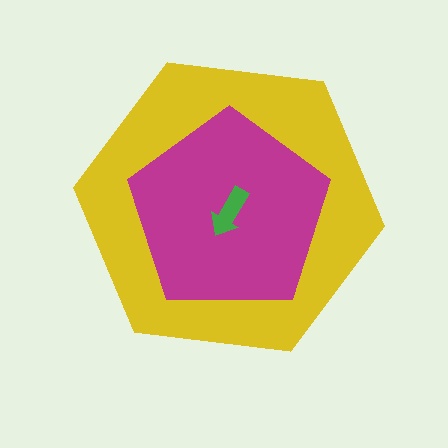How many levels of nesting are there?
3.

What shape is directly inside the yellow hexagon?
The magenta pentagon.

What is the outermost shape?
The yellow hexagon.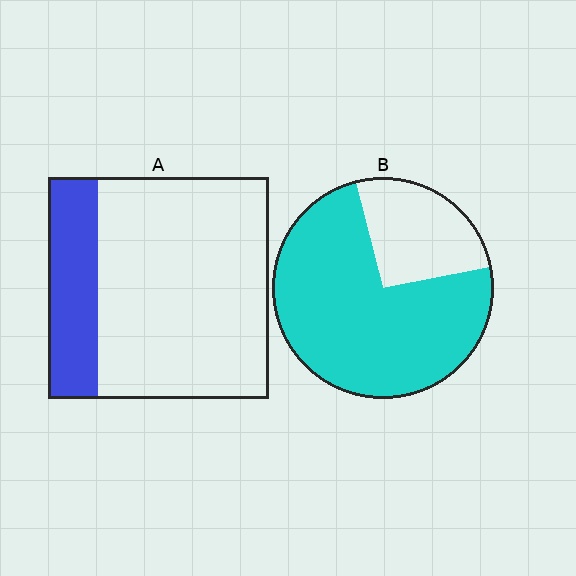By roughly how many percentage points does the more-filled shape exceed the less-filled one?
By roughly 50 percentage points (B over A).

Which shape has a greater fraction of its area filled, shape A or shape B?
Shape B.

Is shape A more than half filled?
No.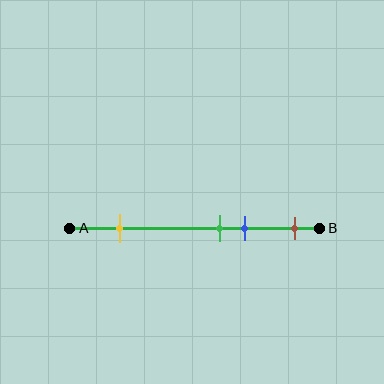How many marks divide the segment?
There are 4 marks dividing the segment.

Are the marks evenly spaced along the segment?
No, the marks are not evenly spaced.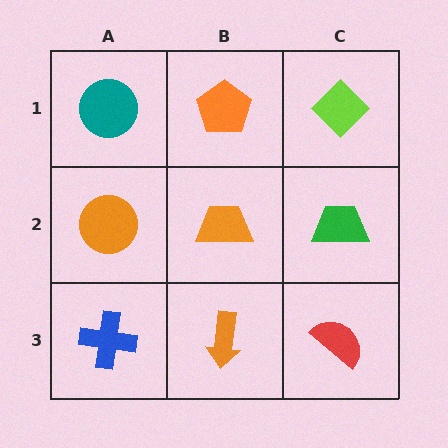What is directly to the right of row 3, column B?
A red semicircle.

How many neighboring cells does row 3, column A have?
2.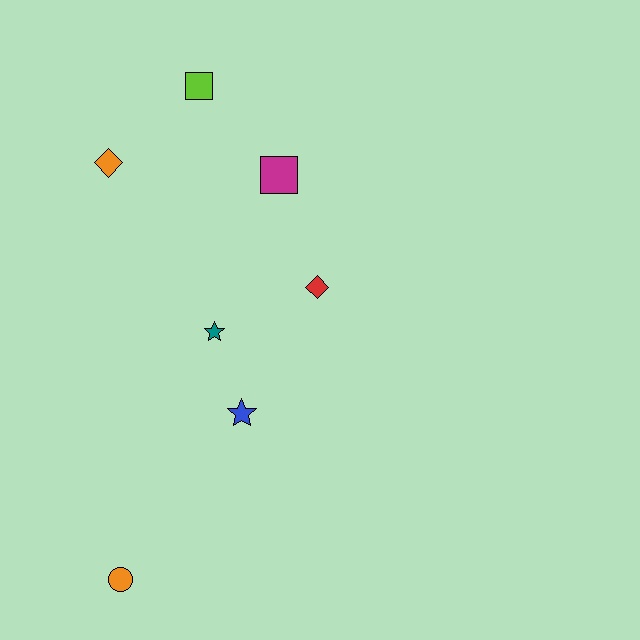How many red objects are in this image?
There is 1 red object.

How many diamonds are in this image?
There are 2 diamonds.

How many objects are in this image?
There are 7 objects.